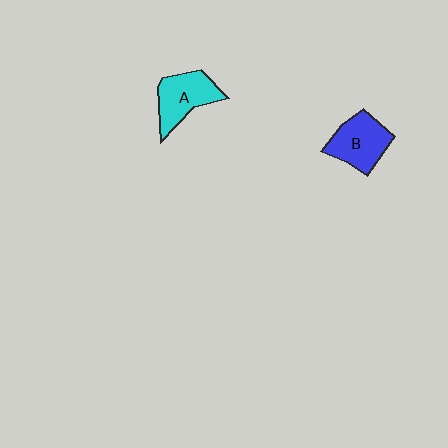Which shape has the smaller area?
Shape A (cyan).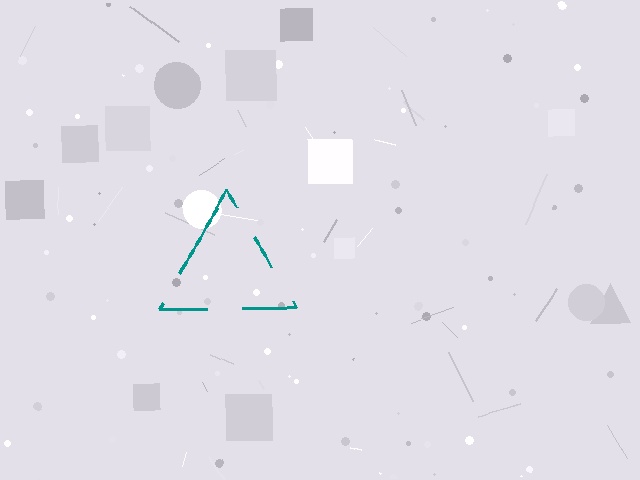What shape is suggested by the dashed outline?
The dashed outline suggests a triangle.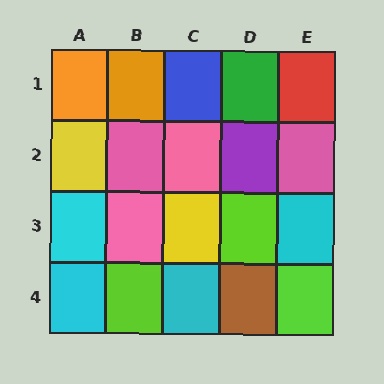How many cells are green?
1 cell is green.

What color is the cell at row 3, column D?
Lime.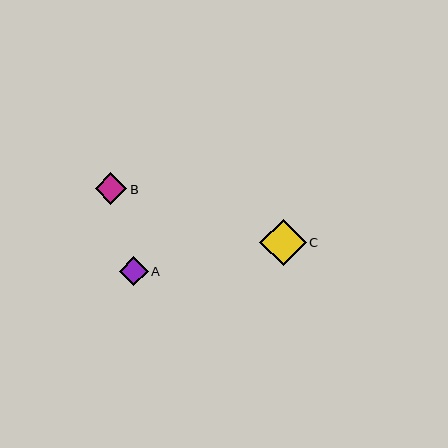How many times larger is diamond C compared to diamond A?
Diamond C is approximately 1.6 times the size of diamond A.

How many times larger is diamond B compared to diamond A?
Diamond B is approximately 1.1 times the size of diamond A.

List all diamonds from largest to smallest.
From largest to smallest: C, B, A.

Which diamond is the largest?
Diamond C is the largest with a size of approximately 46 pixels.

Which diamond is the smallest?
Diamond A is the smallest with a size of approximately 29 pixels.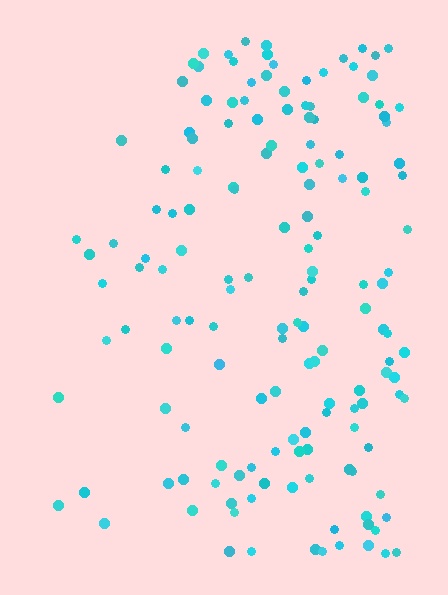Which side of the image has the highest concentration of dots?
The right.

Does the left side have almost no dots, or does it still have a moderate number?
Still a moderate number, just noticeably fewer than the right.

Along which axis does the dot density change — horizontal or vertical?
Horizontal.